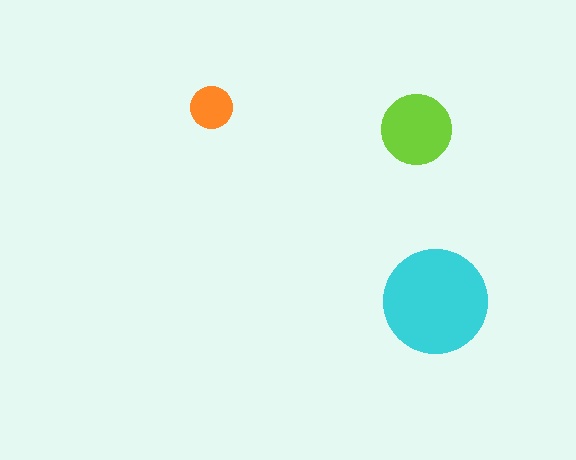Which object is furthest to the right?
The cyan circle is rightmost.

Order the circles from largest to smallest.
the cyan one, the lime one, the orange one.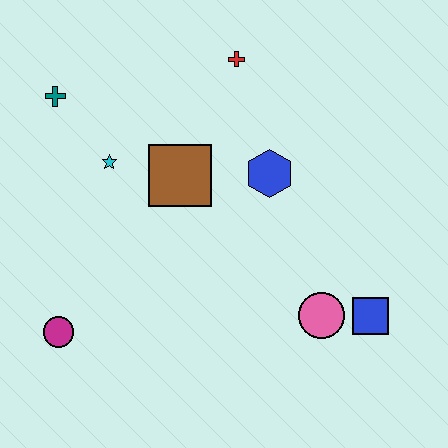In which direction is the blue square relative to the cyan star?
The blue square is to the right of the cyan star.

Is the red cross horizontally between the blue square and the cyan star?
Yes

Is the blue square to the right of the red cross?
Yes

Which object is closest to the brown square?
The cyan star is closest to the brown square.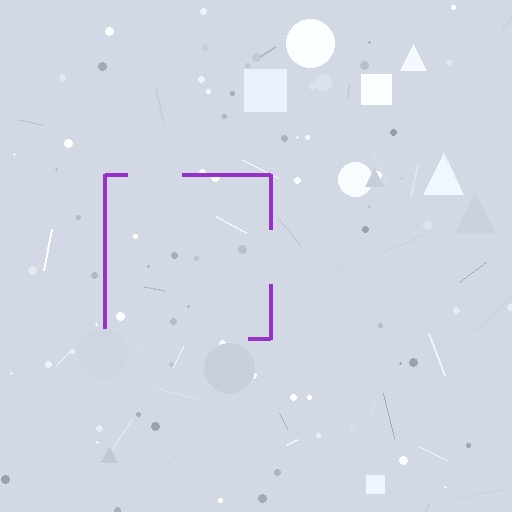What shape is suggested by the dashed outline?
The dashed outline suggests a square.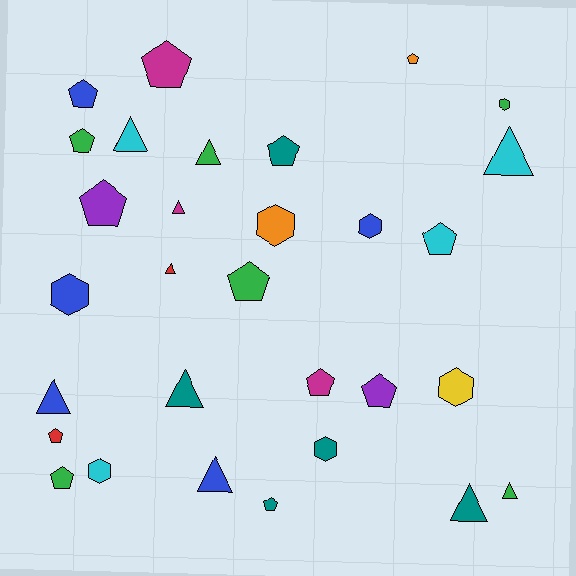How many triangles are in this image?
There are 10 triangles.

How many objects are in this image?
There are 30 objects.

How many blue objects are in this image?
There are 5 blue objects.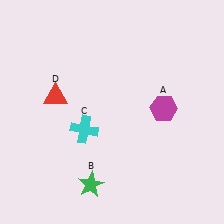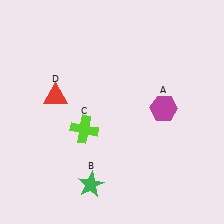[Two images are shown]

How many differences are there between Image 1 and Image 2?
There is 1 difference between the two images.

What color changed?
The cross (C) changed from cyan in Image 1 to lime in Image 2.